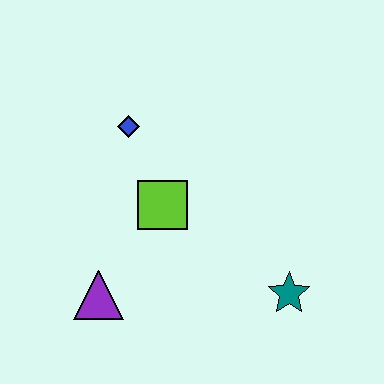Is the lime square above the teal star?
Yes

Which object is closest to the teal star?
The lime square is closest to the teal star.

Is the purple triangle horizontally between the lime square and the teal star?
No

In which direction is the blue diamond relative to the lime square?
The blue diamond is above the lime square.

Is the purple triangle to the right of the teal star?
No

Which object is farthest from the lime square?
The teal star is farthest from the lime square.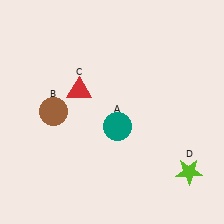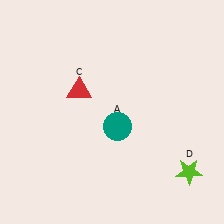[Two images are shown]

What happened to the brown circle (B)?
The brown circle (B) was removed in Image 2. It was in the top-left area of Image 1.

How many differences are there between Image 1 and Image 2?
There is 1 difference between the two images.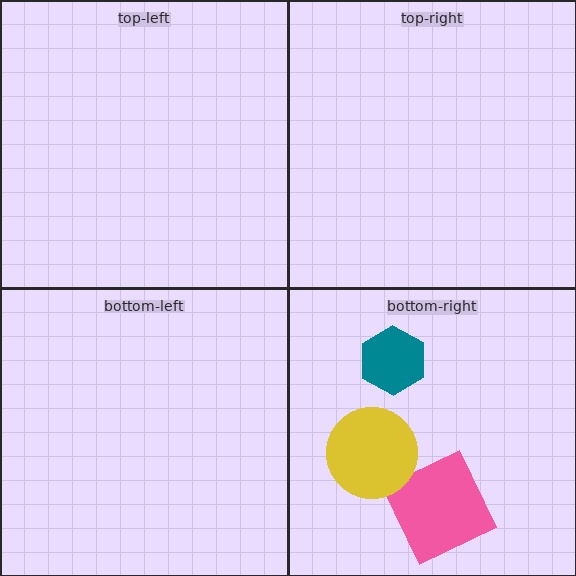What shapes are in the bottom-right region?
The teal hexagon, the pink square, the yellow circle.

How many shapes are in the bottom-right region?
3.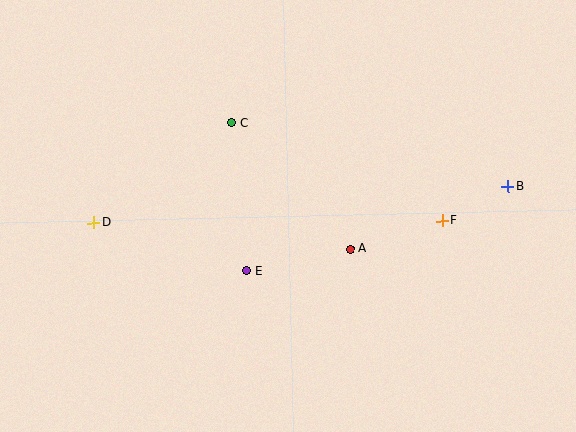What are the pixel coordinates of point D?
Point D is at (94, 222).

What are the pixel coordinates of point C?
Point C is at (231, 123).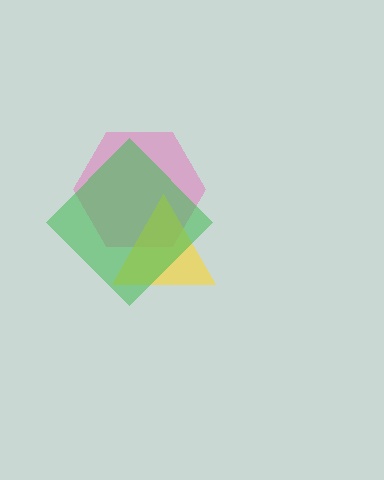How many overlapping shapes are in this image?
There are 3 overlapping shapes in the image.